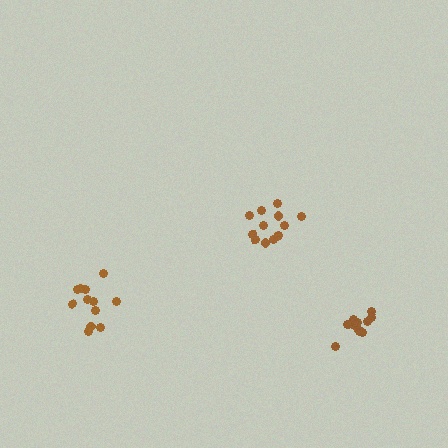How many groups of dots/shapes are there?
There are 3 groups.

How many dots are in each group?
Group 1: 13 dots, Group 2: 15 dots, Group 3: 12 dots (40 total).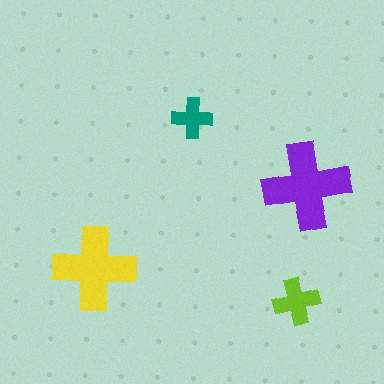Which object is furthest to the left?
The yellow cross is leftmost.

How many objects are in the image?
There are 4 objects in the image.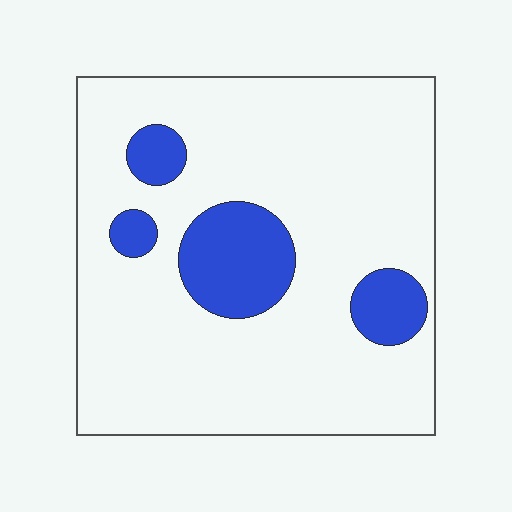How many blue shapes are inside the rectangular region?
4.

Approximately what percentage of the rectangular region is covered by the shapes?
Approximately 15%.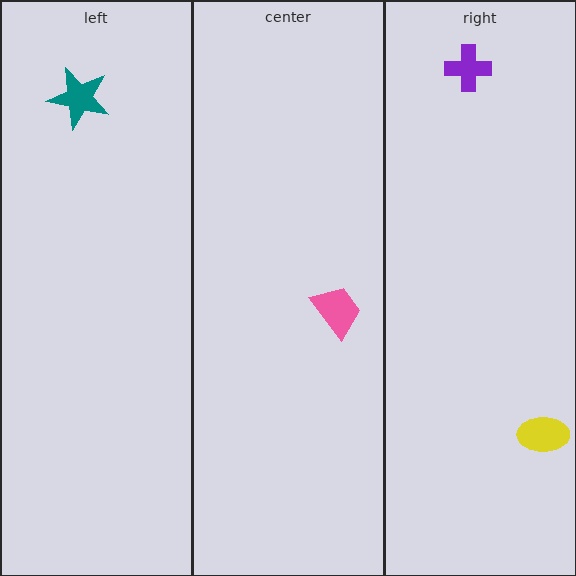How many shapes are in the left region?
1.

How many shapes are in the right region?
2.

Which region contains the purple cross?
The right region.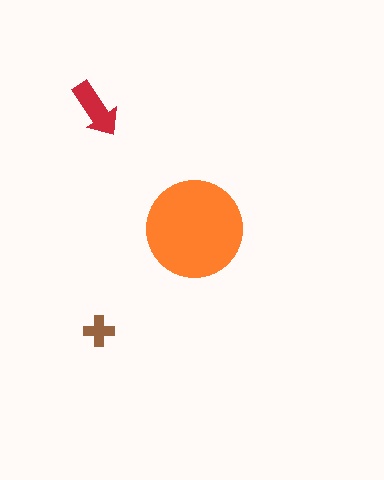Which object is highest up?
The red arrow is topmost.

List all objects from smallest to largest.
The brown cross, the red arrow, the orange circle.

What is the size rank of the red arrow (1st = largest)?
2nd.